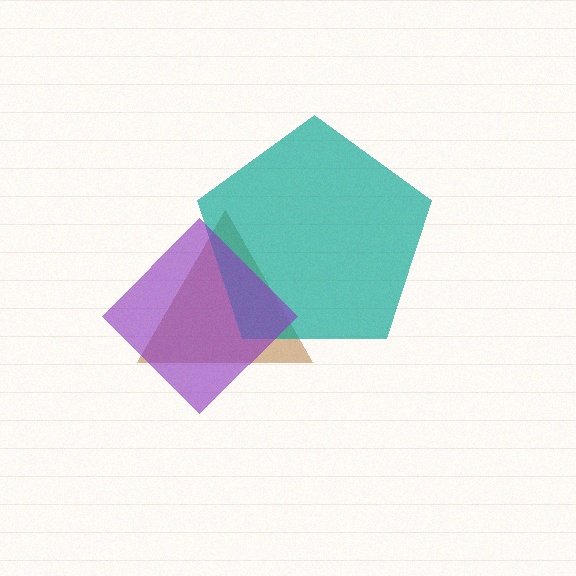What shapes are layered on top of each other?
The layered shapes are: a brown triangle, a teal pentagon, a purple diamond.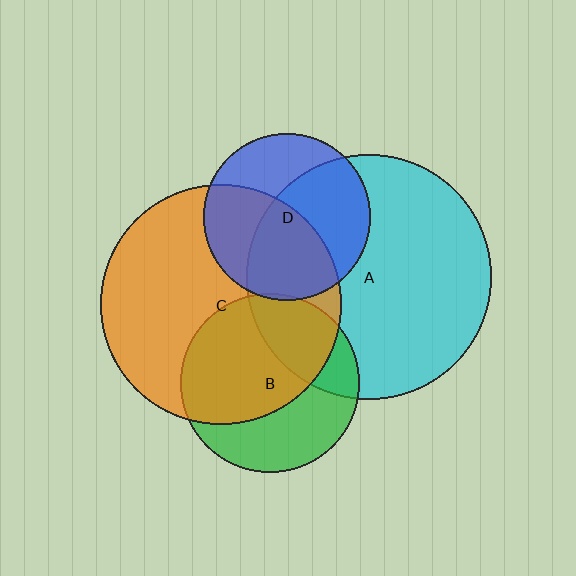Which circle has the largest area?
Circle A (cyan).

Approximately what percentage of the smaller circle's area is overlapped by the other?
Approximately 25%.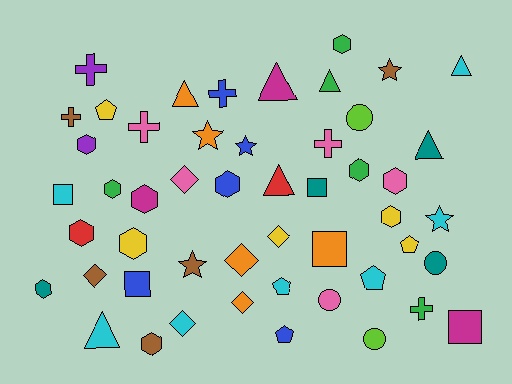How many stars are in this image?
There are 5 stars.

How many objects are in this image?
There are 50 objects.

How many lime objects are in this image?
There are 2 lime objects.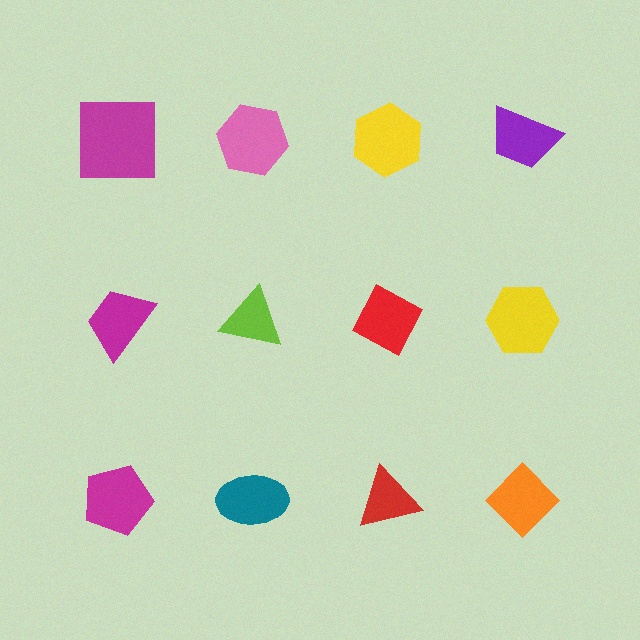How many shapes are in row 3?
4 shapes.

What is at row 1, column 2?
A pink hexagon.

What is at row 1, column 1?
A magenta square.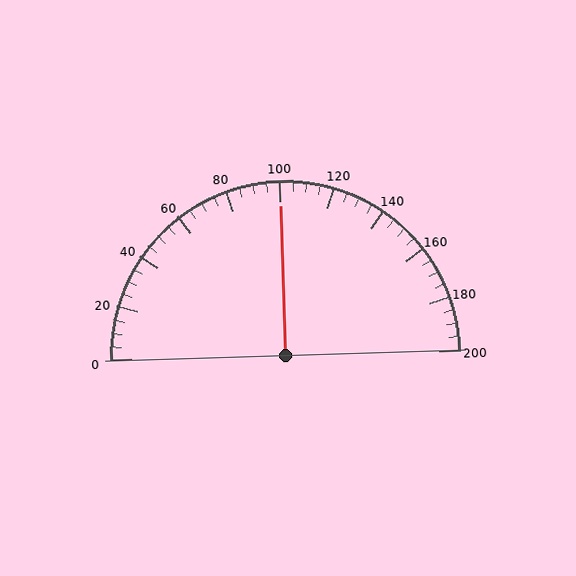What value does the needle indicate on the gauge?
The needle indicates approximately 100.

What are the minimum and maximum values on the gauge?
The gauge ranges from 0 to 200.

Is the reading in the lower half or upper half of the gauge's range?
The reading is in the upper half of the range (0 to 200).